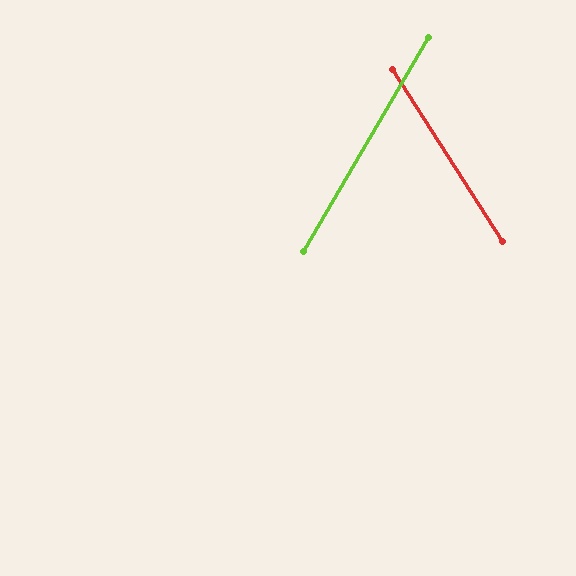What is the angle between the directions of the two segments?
Approximately 63 degrees.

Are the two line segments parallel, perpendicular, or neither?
Neither parallel nor perpendicular — they differ by about 63°.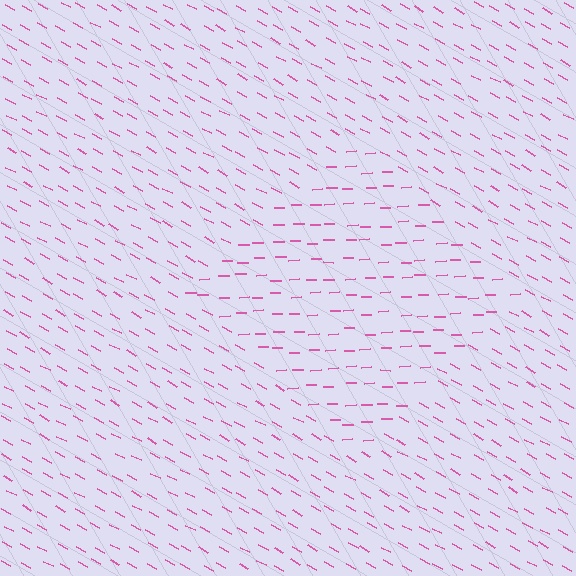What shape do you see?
I see a diamond.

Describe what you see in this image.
The image is filled with small pink line segments. A diamond region in the image has lines oriented differently from the surrounding lines, creating a visible texture boundary.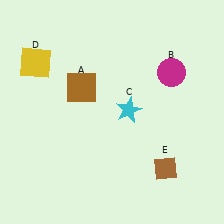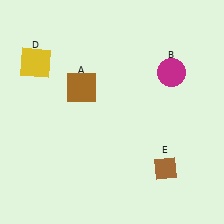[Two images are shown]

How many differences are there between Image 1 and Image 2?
There is 1 difference between the two images.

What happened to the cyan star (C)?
The cyan star (C) was removed in Image 2. It was in the top-right area of Image 1.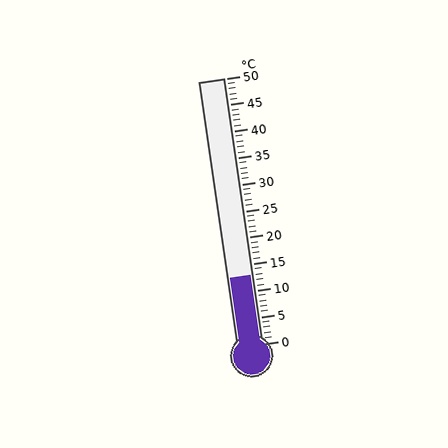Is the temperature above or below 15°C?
The temperature is below 15°C.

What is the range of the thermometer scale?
The thermometer scale ranges from 0°C to 50°C.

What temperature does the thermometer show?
The thermometer shows approximately 13°C.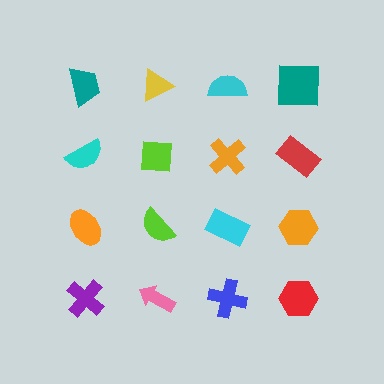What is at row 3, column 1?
An orange ellipse.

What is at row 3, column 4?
An orange hexagon.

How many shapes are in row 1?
4 shapes.